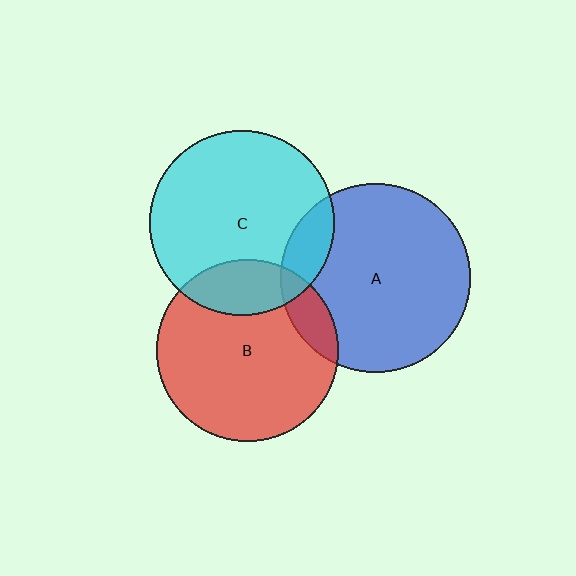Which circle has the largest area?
Circle A (blue).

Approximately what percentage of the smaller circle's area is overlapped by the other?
Approximately 20%.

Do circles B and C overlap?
Yes.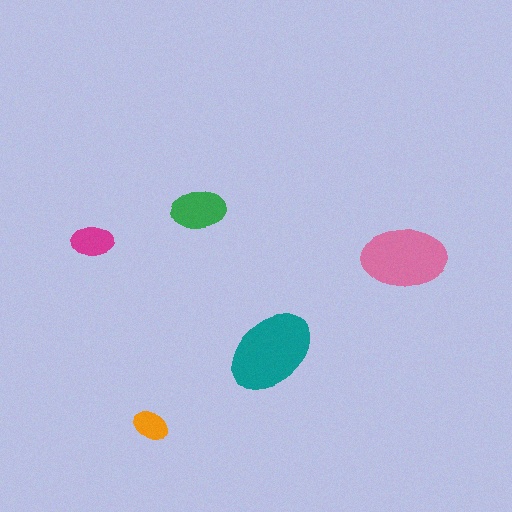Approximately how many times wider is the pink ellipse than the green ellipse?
About 1.5 times wider.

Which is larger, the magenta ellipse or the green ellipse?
The green one.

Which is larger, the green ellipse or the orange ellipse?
The green one.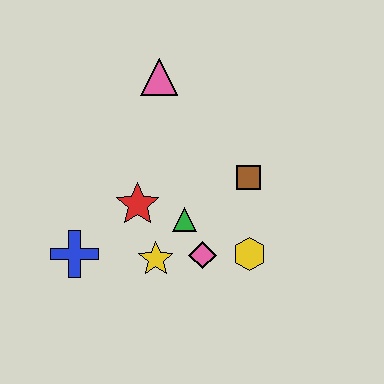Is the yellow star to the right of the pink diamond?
No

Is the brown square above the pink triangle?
No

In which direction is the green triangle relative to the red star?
The green triangle is to the right of the red star.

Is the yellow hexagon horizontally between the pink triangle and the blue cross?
No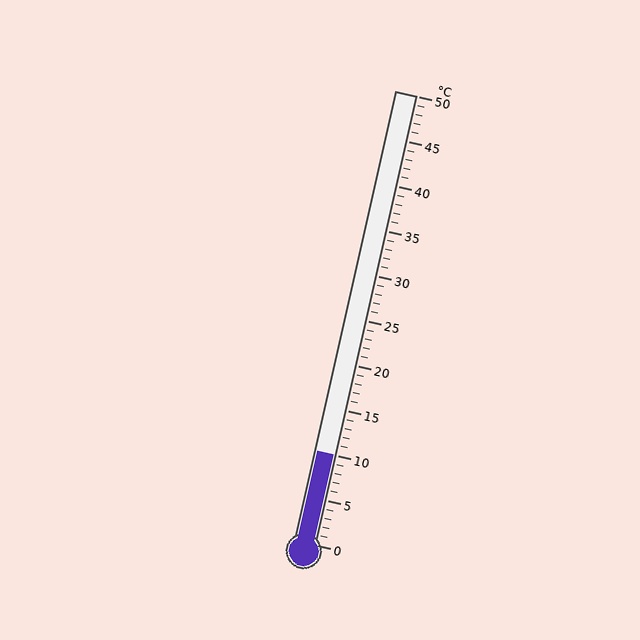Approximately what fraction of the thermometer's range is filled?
The thermometer is filled to approximately 20% of its range.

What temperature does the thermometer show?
The thermometer shows approximately 10°C.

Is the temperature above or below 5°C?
The temperature is above 5°C.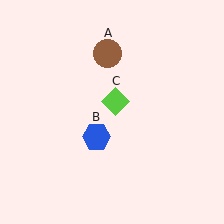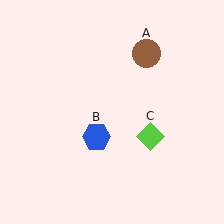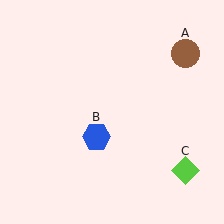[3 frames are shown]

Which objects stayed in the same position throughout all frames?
Blue hexagon (object B) remained stationary.